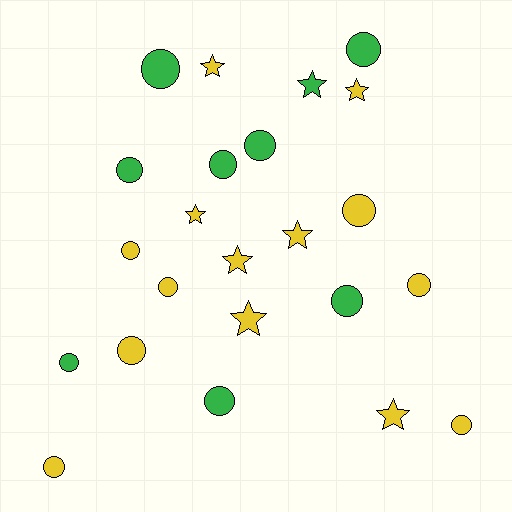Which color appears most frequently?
Yellow, with 14 objects.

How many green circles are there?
There are 8 green circles.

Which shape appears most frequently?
Circle, with 15 objects.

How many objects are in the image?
There are 23 objects.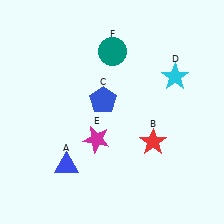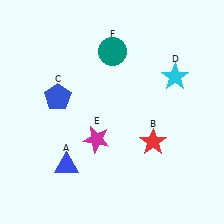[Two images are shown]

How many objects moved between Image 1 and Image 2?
1 object moved between the two images.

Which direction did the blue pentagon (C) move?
The blue pentagon (C) moved left.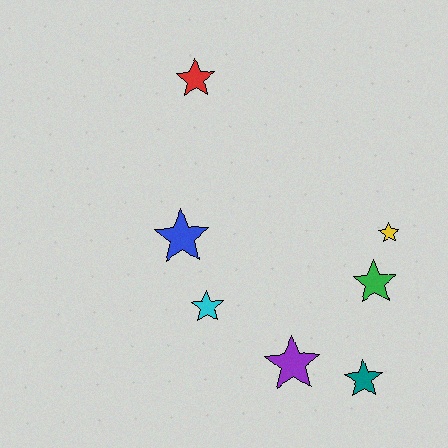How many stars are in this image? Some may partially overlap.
There are 7 stars.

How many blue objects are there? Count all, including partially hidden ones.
There is 1 blue object.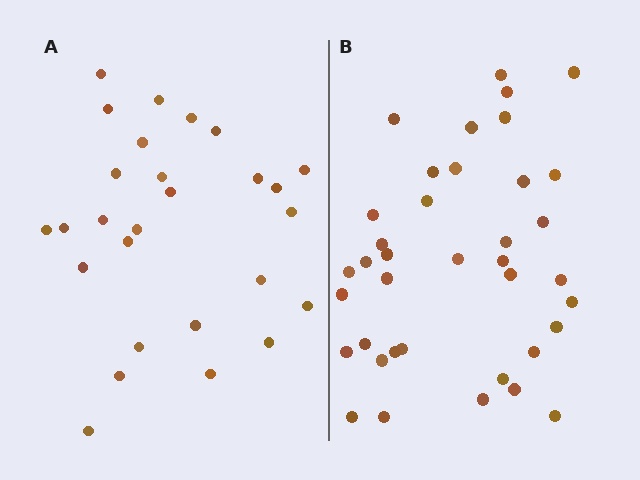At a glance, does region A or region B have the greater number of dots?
Region B (the right region) has more dots.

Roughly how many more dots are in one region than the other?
Region B has roughly 12 or so more dots than region A.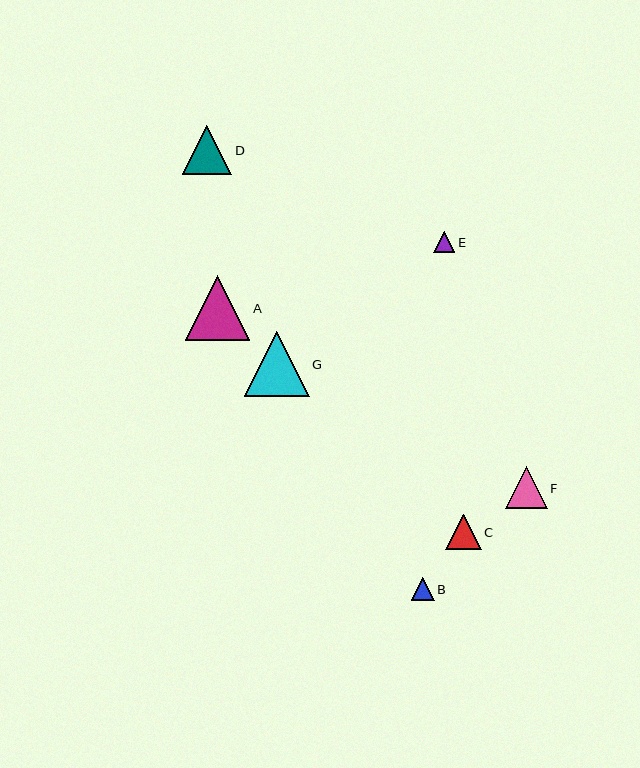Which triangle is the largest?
Triangle G is the largest with a size of approximately 65 pixels.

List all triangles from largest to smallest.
From largest to smallest: G, A, D, F, C, B, E.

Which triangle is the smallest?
Triangle E is the smallest with a size of approximately 21 pixels.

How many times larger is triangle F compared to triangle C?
Triangle F is approximately 1.2 times the size of triangle C.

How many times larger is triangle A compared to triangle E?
Triangle A is approximately 3.1 times the size of triangle E.